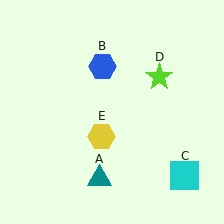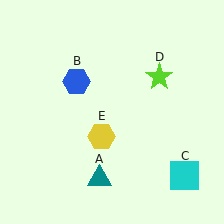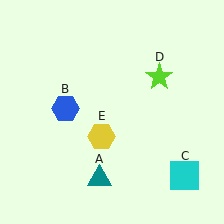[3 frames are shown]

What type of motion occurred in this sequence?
The blue hexagon (object B) rotated counterclockwise around the center of the scene.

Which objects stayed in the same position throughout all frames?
Teal triangle (object A) and cyan square (object C) and lime star (object D) and yellow hexagon (object E) remained stationary.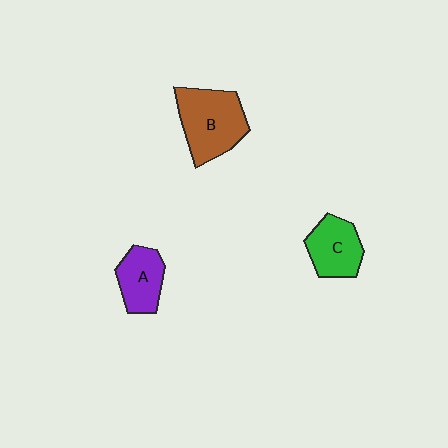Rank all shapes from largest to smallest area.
From largest to smallest: B (brown), C (green), A (purple).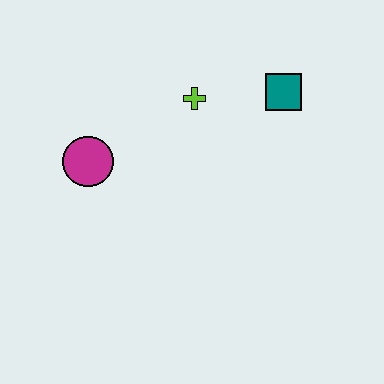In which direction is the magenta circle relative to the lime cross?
The magenta circle is to the left of the lime cross.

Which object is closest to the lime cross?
The teal square is closest to the lime cross.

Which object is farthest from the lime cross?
The magenta circle is farthest from the lime cross.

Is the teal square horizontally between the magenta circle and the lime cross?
No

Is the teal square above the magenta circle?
Yes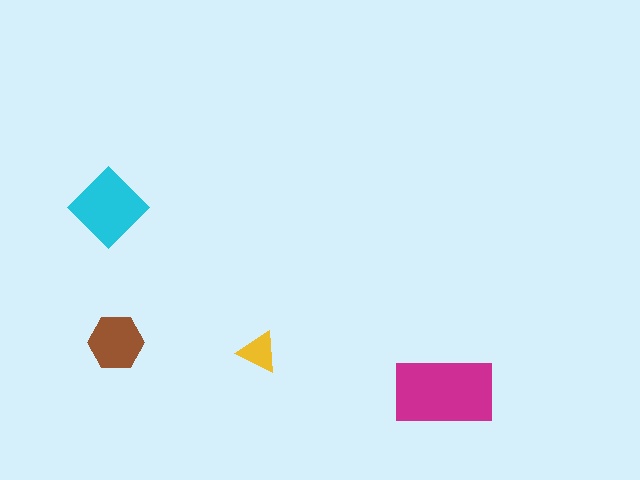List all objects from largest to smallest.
The magenta rectangle, the cyan diamond, the brown hexagon, the yellow triangle.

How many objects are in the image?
There are 4 objects in the image.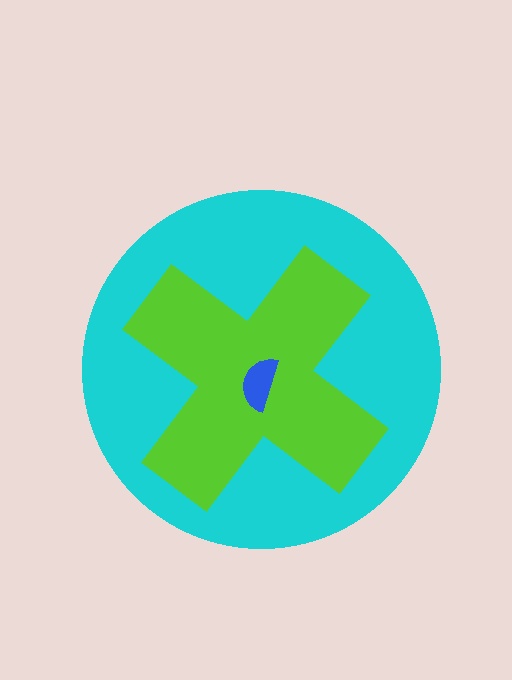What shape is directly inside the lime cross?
The blue semicircle.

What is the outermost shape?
The cyan circle.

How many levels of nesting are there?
3.